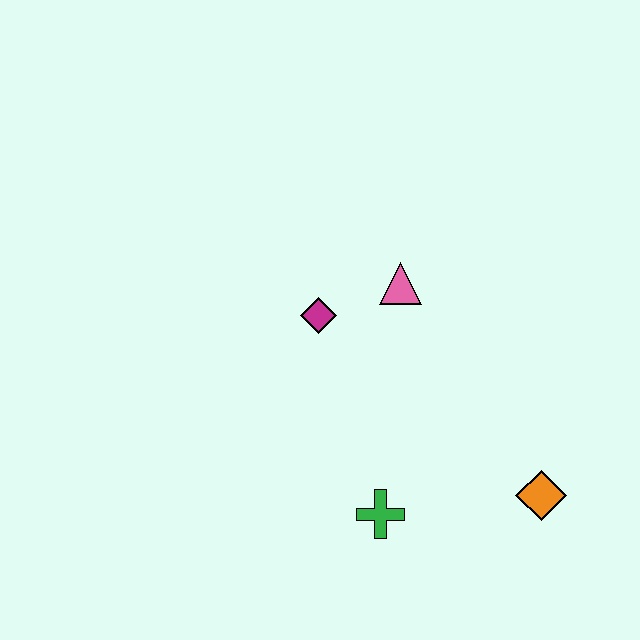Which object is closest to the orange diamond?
The green cross is closest to the orange diamond.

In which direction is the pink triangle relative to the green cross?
The pink triangle is above the green cross.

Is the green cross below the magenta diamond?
Yes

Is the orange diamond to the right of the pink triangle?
Yes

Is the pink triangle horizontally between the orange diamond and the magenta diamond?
Yes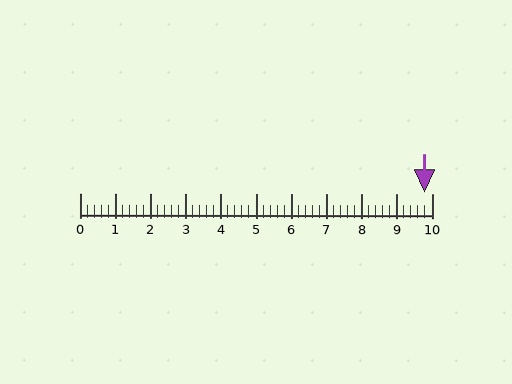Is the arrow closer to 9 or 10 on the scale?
The arrow is closer to 10.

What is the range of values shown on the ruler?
The ruler shows values from 0 to 10.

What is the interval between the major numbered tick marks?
The major tick marks are spaced 1 units apart.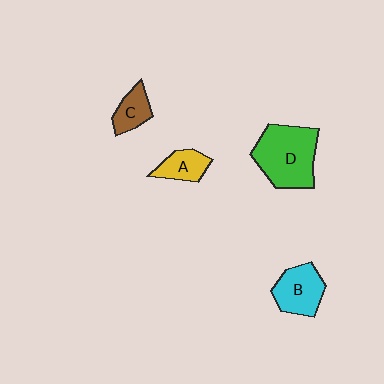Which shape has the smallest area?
Shape C (brown).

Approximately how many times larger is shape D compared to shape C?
Approximately 2.5 times.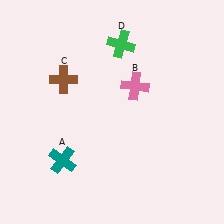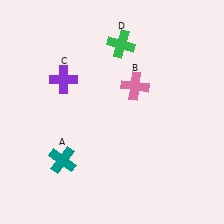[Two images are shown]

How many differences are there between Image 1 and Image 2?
There is 1 difference between the two images.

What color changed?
The cross (C) changed from brown in Image 1 to purple in Image 2.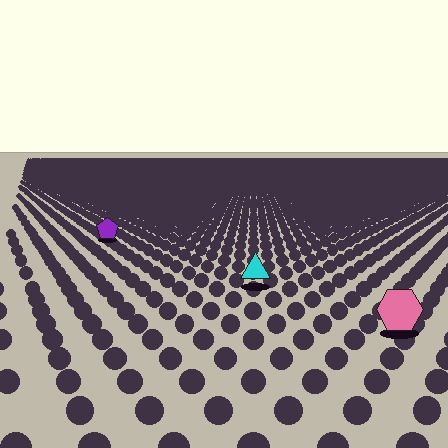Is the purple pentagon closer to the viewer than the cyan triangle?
No. The cyan triangle is closer — you can tell from the texture gradient: the ground texture is coarser near it.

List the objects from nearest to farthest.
From nearest to farthest: the pink hexagon, the cyan triangle, the purple pentagon.